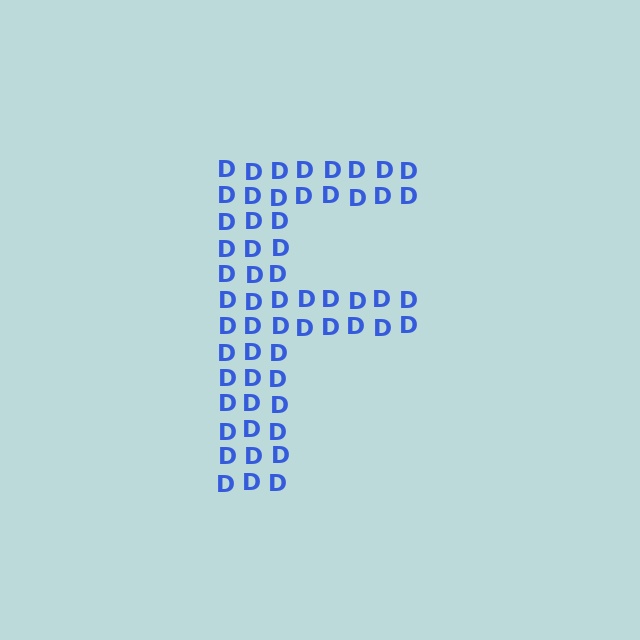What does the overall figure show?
The overall figure shows the letter F.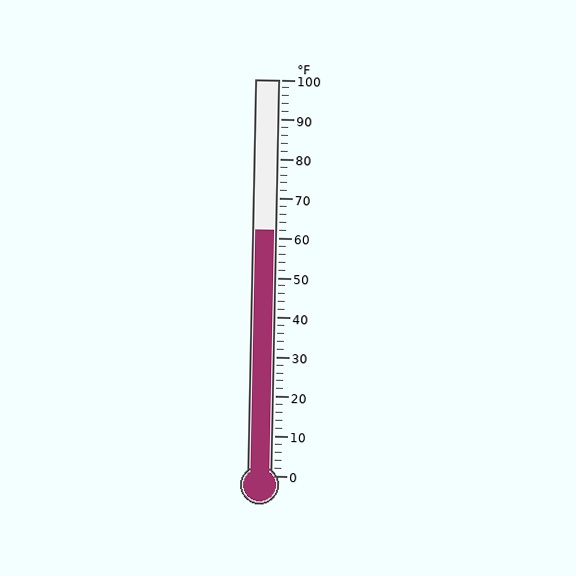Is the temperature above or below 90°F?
The temperature is below 90°F.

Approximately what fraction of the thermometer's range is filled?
The thermometer is filled to approximately 60% of its range.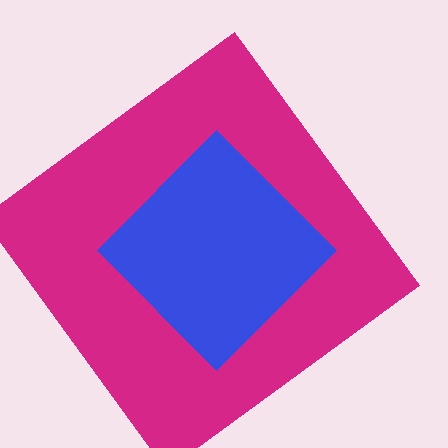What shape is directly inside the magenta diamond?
The blue diamond.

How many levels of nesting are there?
2.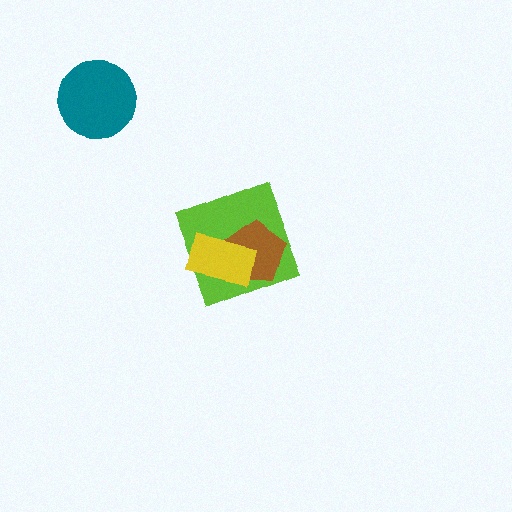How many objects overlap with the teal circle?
0 objects overlap with the teal circle.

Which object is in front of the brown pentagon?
The yellow rectangle is in front of the brown pentagon.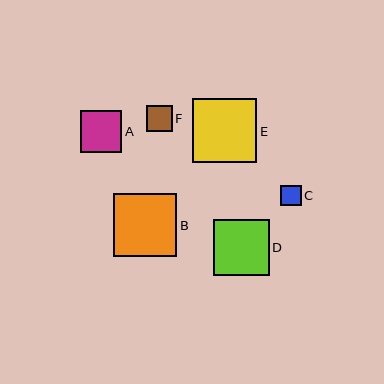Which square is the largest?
Square E is the largest with a size of approximately 64 pixels.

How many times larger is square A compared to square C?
Square A is approximately 2.0 times the size of square C.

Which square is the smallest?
Square C is the smallest with a size of approximately 21 pixels.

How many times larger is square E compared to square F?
Square E is approximately 2.5 times the size of square F.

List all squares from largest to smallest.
From largest to smallest: E, B, D, A, F, C.